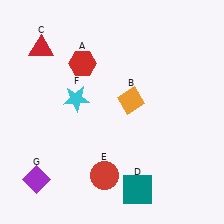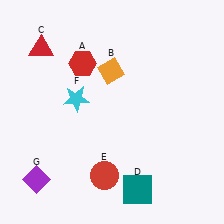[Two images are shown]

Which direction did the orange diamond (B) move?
The orange diamond (B) moved up.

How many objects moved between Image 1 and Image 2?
1 object moved between the two images.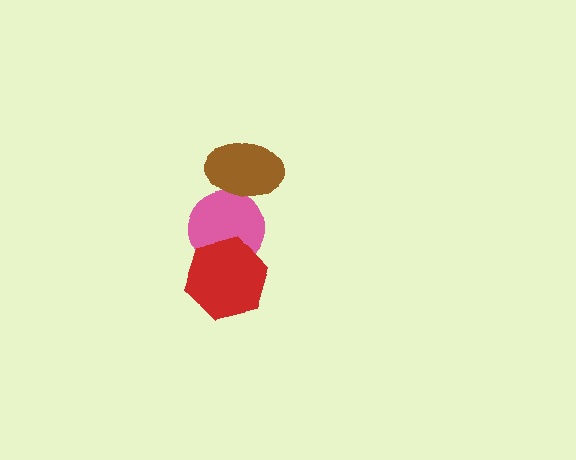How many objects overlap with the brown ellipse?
1 object overlaps with the brown ellipse.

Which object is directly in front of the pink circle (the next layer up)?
The brown ellipse is directly in front of the pink circle.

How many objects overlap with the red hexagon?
1 object overlaps with the red hexagon.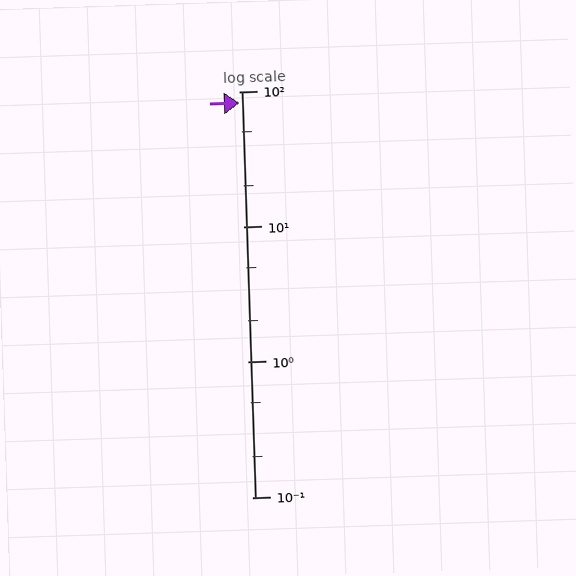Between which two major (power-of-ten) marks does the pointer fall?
The pointer is between 10 and 100.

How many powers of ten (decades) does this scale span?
The scale spans 3 decades, from 0.1 to 100.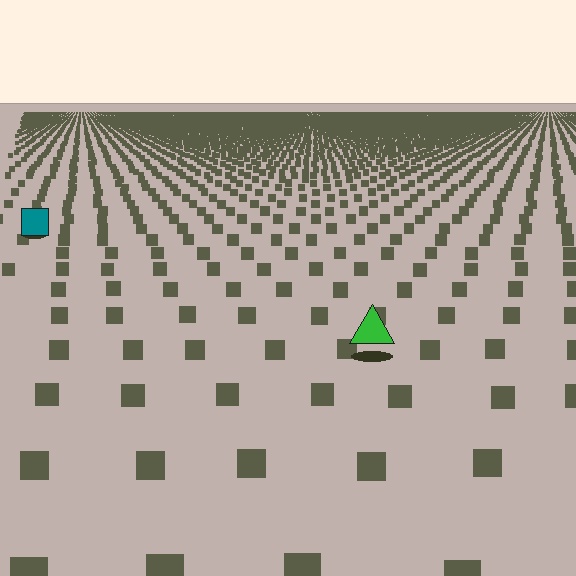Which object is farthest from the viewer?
The teal square is farthest from the viewer. It appears smaller and the ground texture around it is denser.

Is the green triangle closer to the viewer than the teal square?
Yes. The green triangle is closer — you can tell from the texture gradient: the ground texture is coarser near it.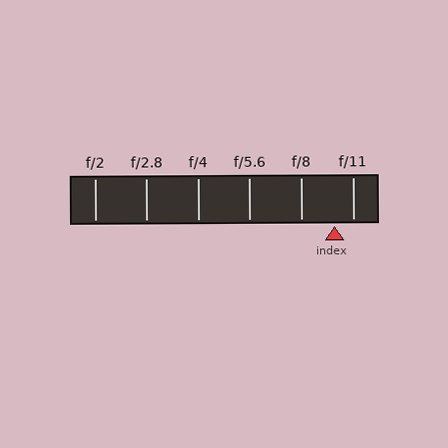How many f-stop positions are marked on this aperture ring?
There are 6 f-stop positions marked.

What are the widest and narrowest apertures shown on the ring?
The widest aperture shown is f/2 and the narrowest is f/11.